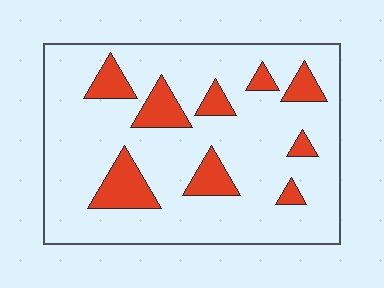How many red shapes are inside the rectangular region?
9.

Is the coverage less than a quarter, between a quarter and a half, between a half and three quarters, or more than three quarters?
Less than a quarter.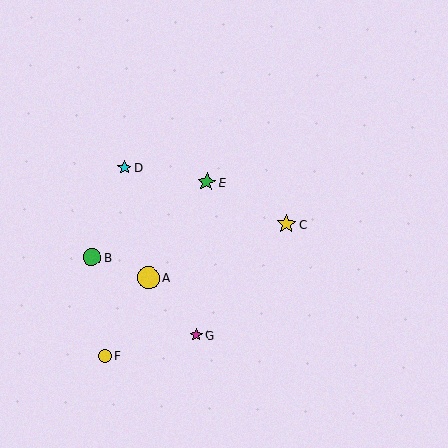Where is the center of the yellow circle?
The center of the yellow circle is at (148, 278).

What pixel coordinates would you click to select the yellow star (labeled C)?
Click at (286, 224) to select the yellow star C.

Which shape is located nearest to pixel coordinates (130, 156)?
The cyan star (labeled D) at (124, 168) is nearest to that location.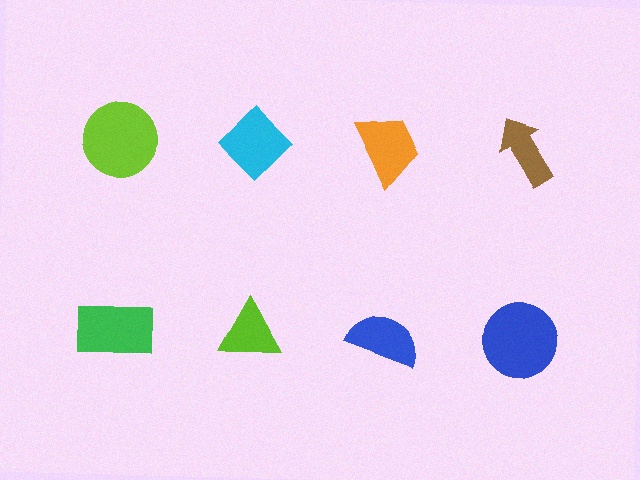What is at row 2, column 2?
A lime triangle.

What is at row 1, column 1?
A lime circle.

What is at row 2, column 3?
A blue semicircle.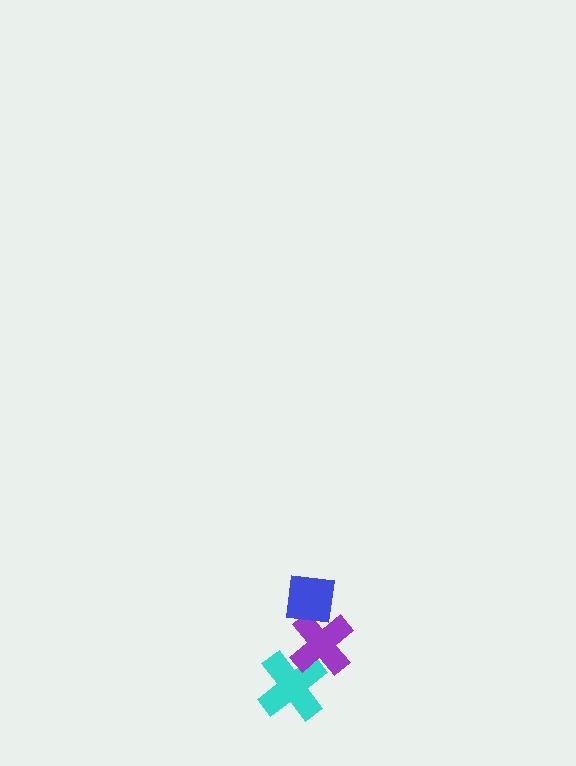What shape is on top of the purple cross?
The blue square is on top of the purple cross.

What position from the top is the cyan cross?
The cyan cross is 3rd from the top.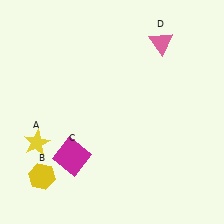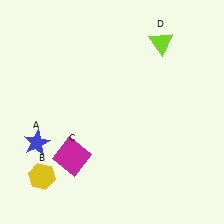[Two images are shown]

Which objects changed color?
A changed from yellow to blue. D changed from pink to lime.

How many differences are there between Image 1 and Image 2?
There are 2 differences between the two images.